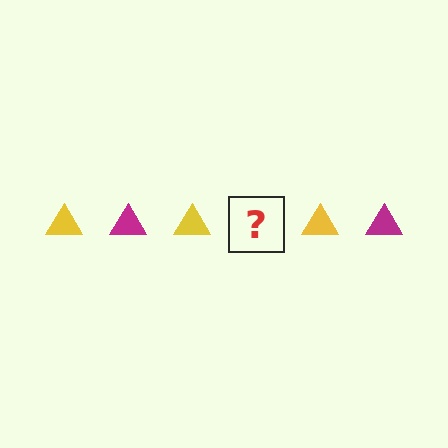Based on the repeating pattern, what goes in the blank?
The blank should be a magenta triangle.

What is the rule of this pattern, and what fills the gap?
The rule is that the pattern cycles through yellow, magenta triangles. The gap should be filled with a magenta triangle.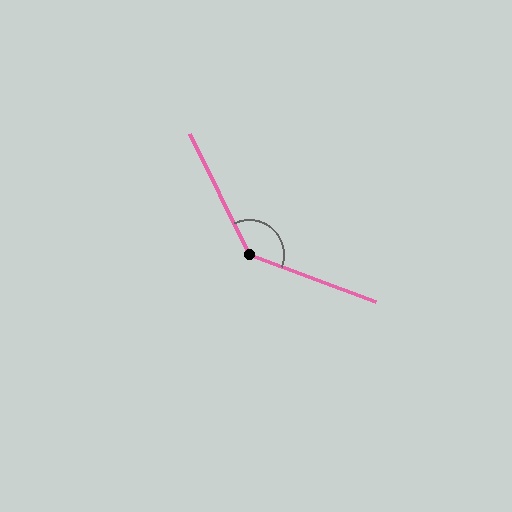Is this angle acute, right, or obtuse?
It is obtuse.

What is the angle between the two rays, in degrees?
Approximately 136 degrees.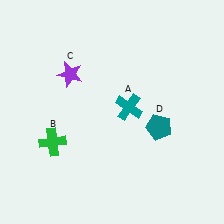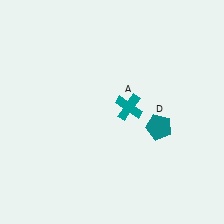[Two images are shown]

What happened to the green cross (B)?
The green cross (B) was removed in Image 2. It was in the bottom-left area of Image 1.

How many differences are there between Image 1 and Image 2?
There are 2 differences between the two images.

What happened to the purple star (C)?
The purple star (C) was removed in Image 2. It was in the top-left area of Image 1.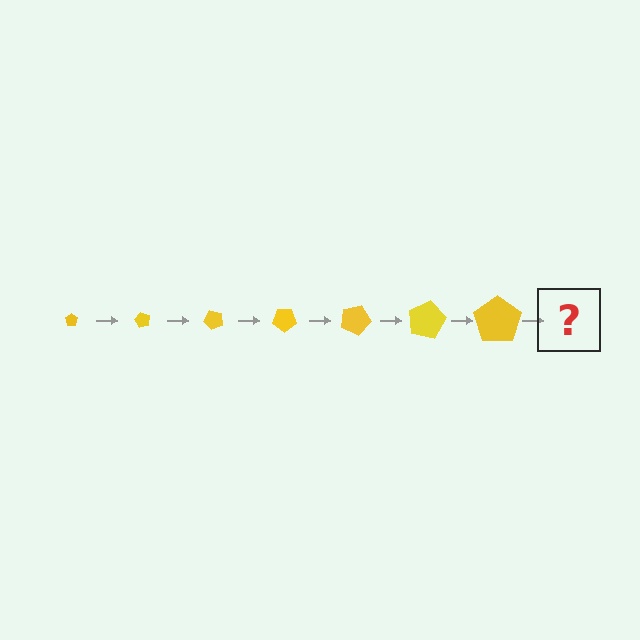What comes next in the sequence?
The next element should be a pentagon, larger than the previous one and rotated 420 degrees from the start.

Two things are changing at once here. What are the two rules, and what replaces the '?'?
The two rules are that the pentagon grows larger each step and it rotates 60 degrees each step. The '?' should be a pentagon, larger than the previous one and rotated 420 degrees from the start.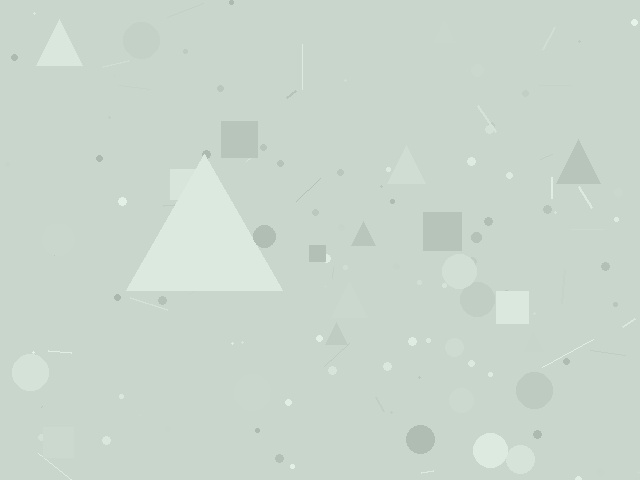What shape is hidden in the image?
A triangle is hidden in the image.